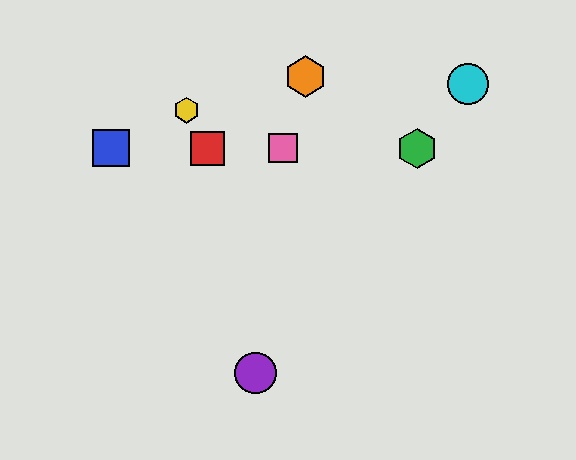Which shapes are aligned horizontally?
The red square, the blue square, the green hexagon, the pink square are aligned horizontally.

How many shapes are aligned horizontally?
4 shapes (the red square, the blue square, the green hexagon, the pink square) are aligned horizontally.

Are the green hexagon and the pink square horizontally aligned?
Yes, both are at y≈148.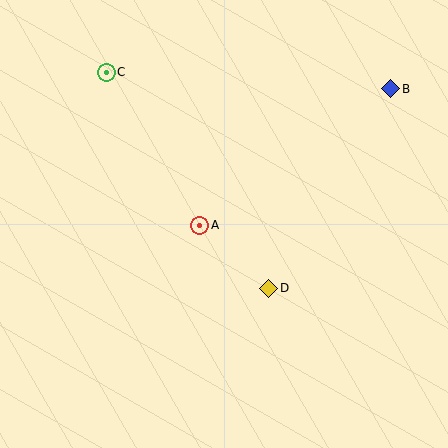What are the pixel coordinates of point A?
Point A is at (200, 225).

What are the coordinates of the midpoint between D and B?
The midpoint between D and B is at (330, 188).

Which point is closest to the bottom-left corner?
Point A is closest to the bottom-left corner.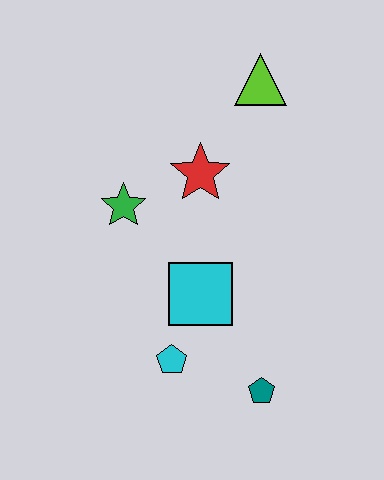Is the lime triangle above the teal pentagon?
Yes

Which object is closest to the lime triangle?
The red star is closest to the lime triangle.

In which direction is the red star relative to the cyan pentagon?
The red star is above the cyan pentagon.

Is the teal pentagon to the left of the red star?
No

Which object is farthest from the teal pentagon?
The lime triangle is farthest from the teal pentagon.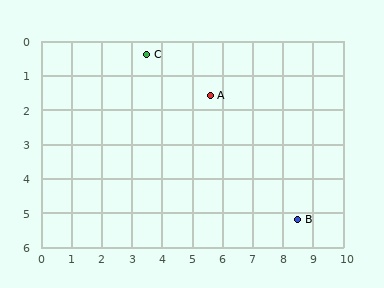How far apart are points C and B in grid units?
Points C and B are about 6.9 grid units apart.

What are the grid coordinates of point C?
Point C is at approximately (3.5, 0.4).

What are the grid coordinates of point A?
Point A is at approximately (5.6, 1.6).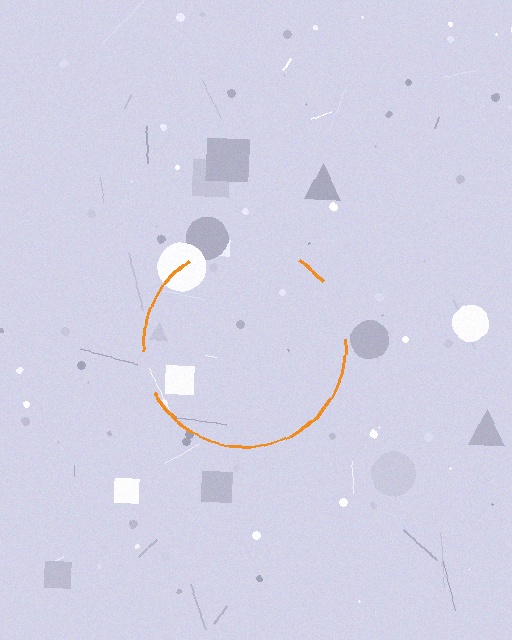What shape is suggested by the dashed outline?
The dashed outline suggests a circle.